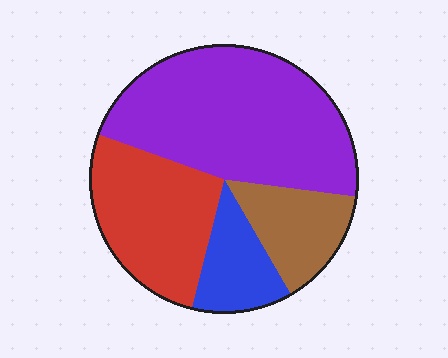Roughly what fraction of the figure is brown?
Brown covers roughly 15% of the figure.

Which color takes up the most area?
Purple, at roughly 45%.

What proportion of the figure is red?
Red takes up about one quarter (1/4) of the figure.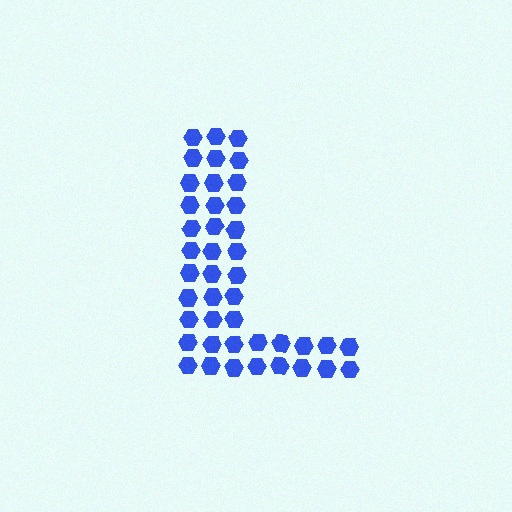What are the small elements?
The small elements are hexagons.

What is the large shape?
The large shape is the letter L.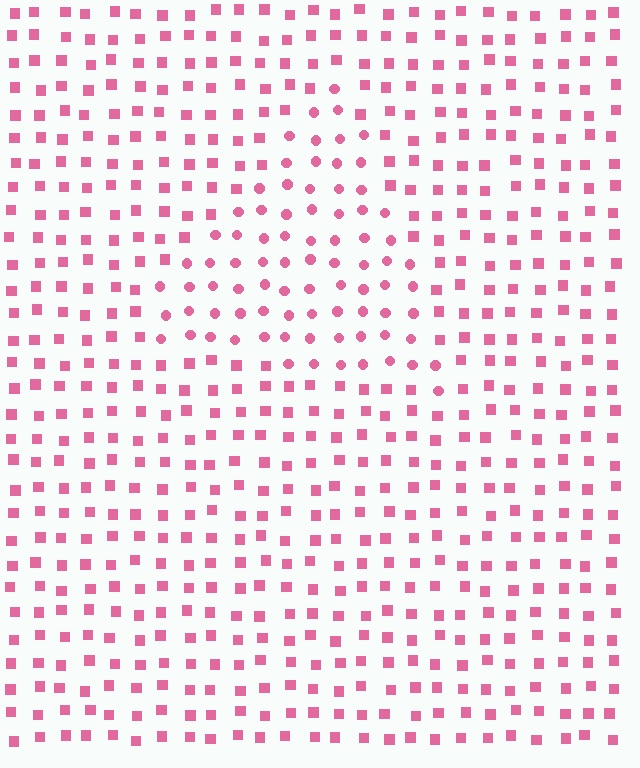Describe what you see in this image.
The image is filled with small pink elements arranged in a uniform grid. A triangle-shaped region contains circles, while the surrounding area contains squares. The boundary is defined purely by the change in element shape.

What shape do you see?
I see a triangle.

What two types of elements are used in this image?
The image uses circles inside the triangle region and squares outside it.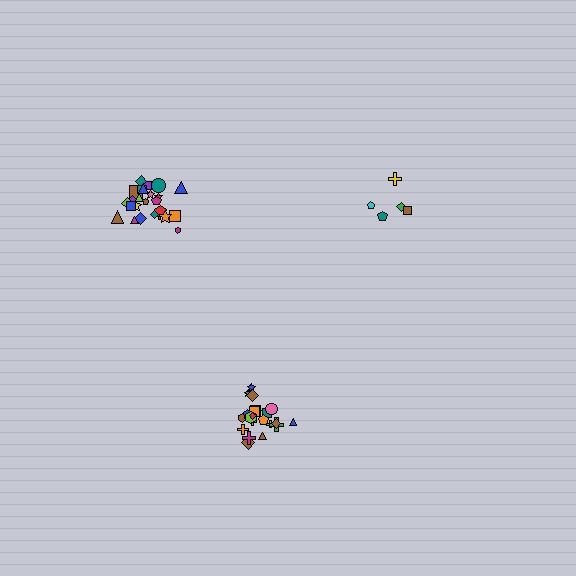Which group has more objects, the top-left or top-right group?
The top-left group.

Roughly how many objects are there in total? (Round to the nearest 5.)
Roughly 50 objects in total.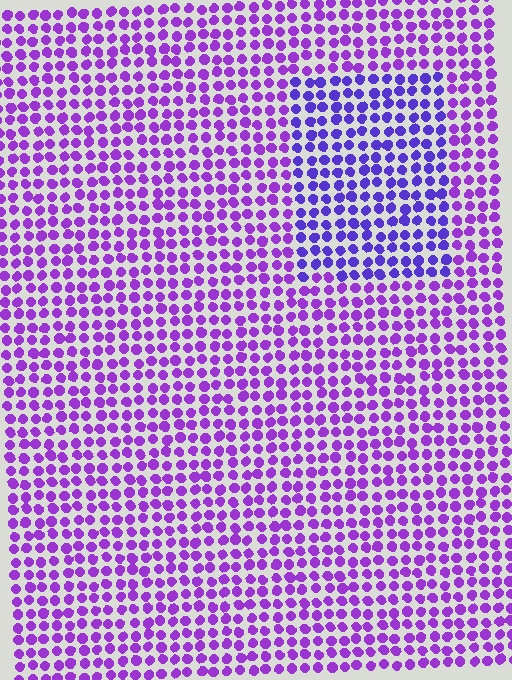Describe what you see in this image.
The image is filled with small purple elements in a uniform arrangement. A rectangle-shaped region is visible where the elements are tinted to a slightly different hue, forming a subtle color boundary.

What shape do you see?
I see a rectangle.